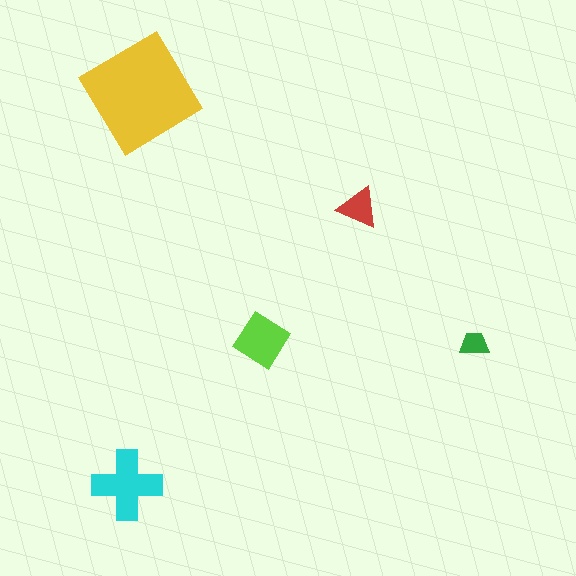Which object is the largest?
The yellow diamond.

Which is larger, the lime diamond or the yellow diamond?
The yellow diamond.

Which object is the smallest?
The green trapezoid.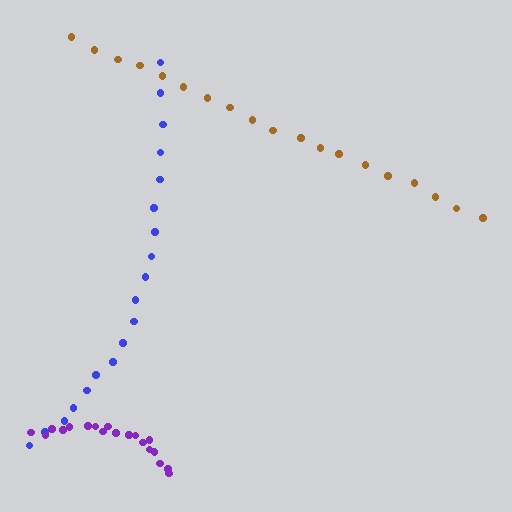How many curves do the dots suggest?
There are 3 distinct paths.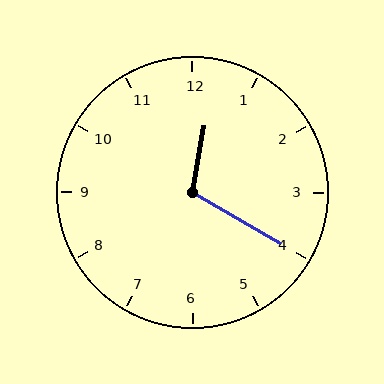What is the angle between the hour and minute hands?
Approximately 110 degrees.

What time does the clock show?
12:20.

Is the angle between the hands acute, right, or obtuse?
It is obtuse.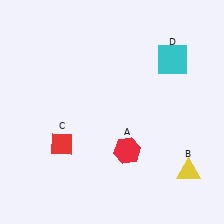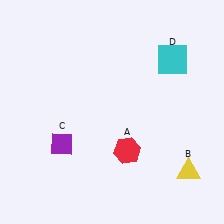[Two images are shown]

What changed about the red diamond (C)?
In Image 1, C is red. In Image 2, it changed to purple.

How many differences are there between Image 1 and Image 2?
There is 1 difference between the two images.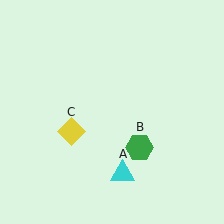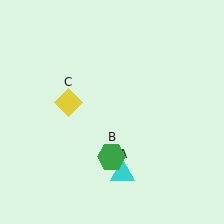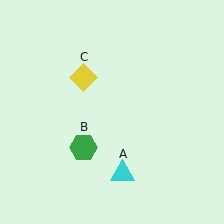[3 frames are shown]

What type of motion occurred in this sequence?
The green hexagon (object B), yellow diamond (object C) rotated clockwise around the center of the scene.